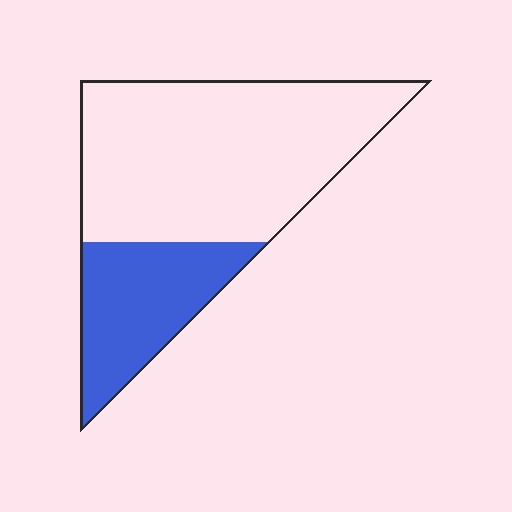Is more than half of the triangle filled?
No.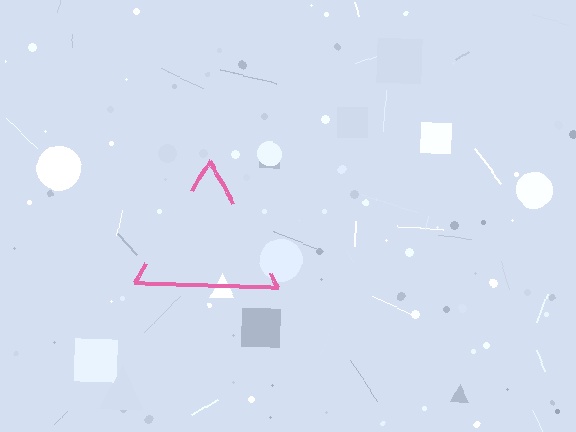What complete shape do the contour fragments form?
The contour fragments form a triangle.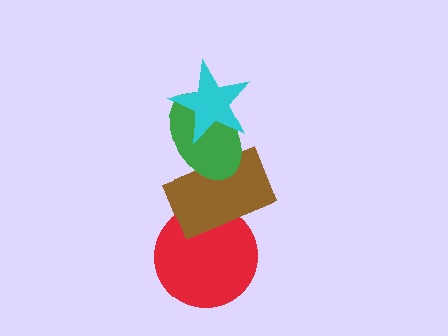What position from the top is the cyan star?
The cyan star is 1st from the top.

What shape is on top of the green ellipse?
The cyan star is on top of the green ellipse.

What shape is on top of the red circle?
The brown rectangle is on top of the red circle.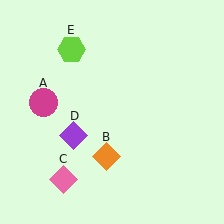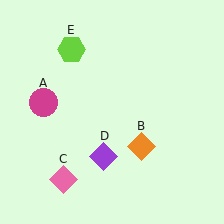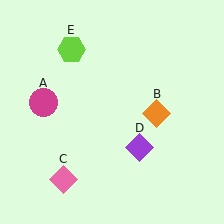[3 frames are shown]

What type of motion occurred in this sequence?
The orange diamond (object B), purple diamond (object D) rotated counterclockwise around the center of the scene.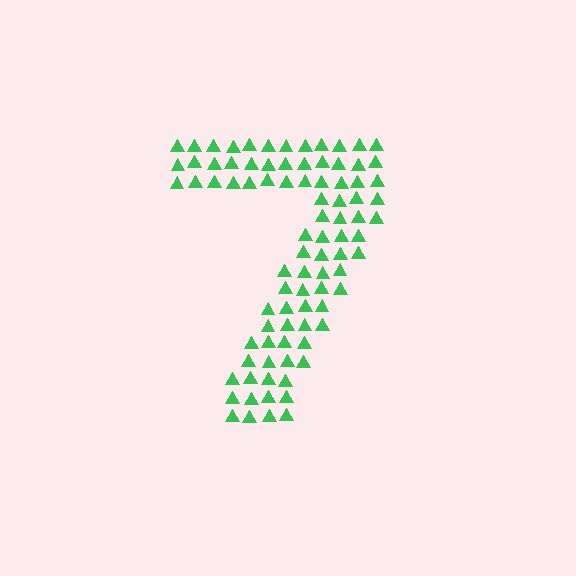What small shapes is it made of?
It is made of small triangles.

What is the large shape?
The large shape is the digit 7.